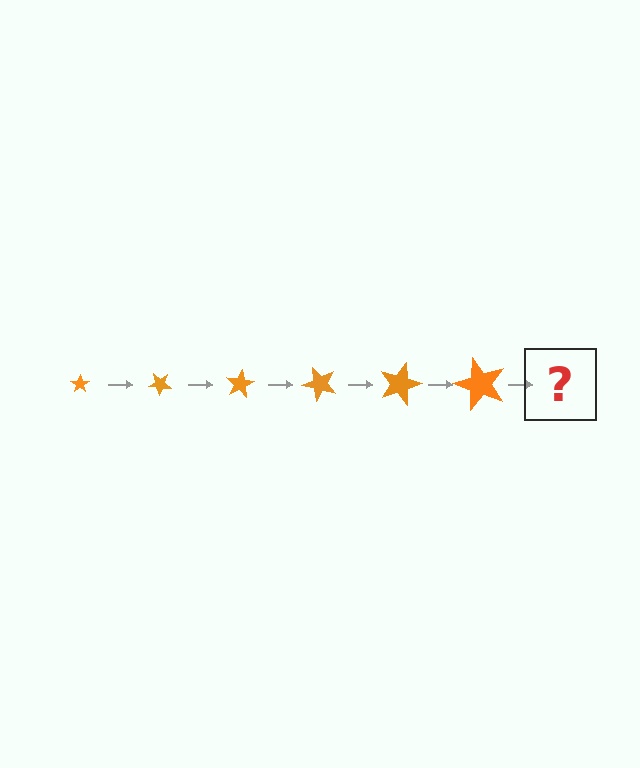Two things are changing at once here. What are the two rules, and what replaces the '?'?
The two rules are that the star grows larger each step and it rotates 40 degrees each step. The '?' should be a star, larger than the previous one and rotated 240 degrees from the start.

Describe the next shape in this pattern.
It should be a star, larger than the previous one and rotated 240 degrees from the start.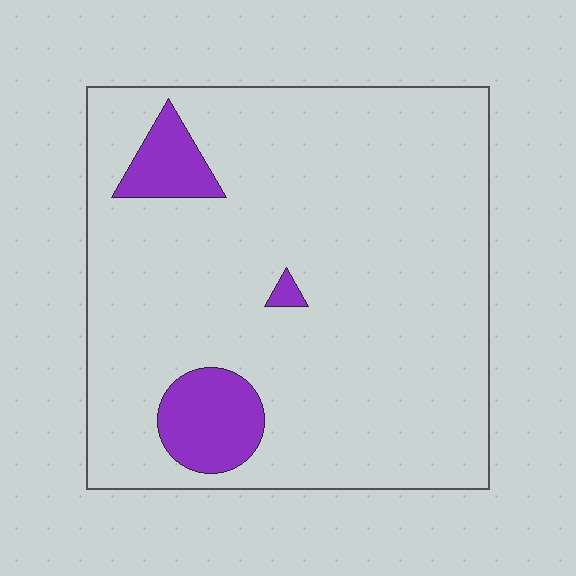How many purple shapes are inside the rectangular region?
3.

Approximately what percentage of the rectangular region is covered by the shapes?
Approximately 10%.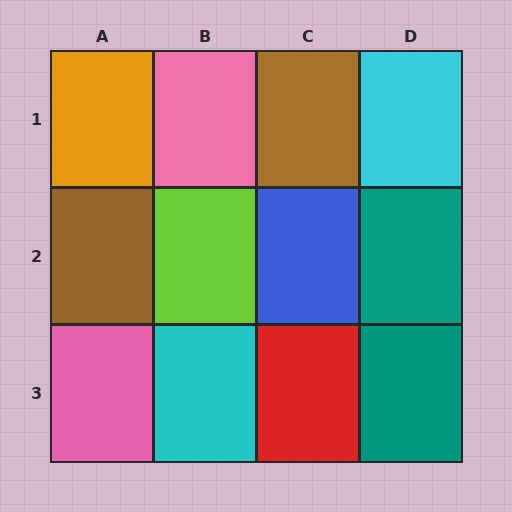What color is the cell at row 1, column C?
Brown.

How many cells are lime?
1 cell is lime.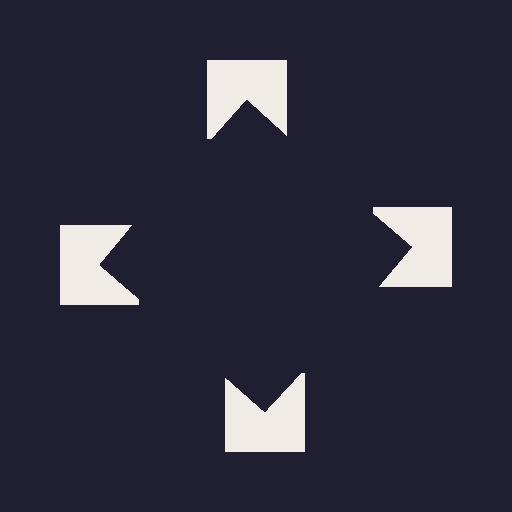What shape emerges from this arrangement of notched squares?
An illusory square — its edges are inferred from the aligned wedge cuts in the notched squares, not physically drawn.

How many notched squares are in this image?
There are 4 — one at each vertex of the illusory square.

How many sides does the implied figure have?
4 sides.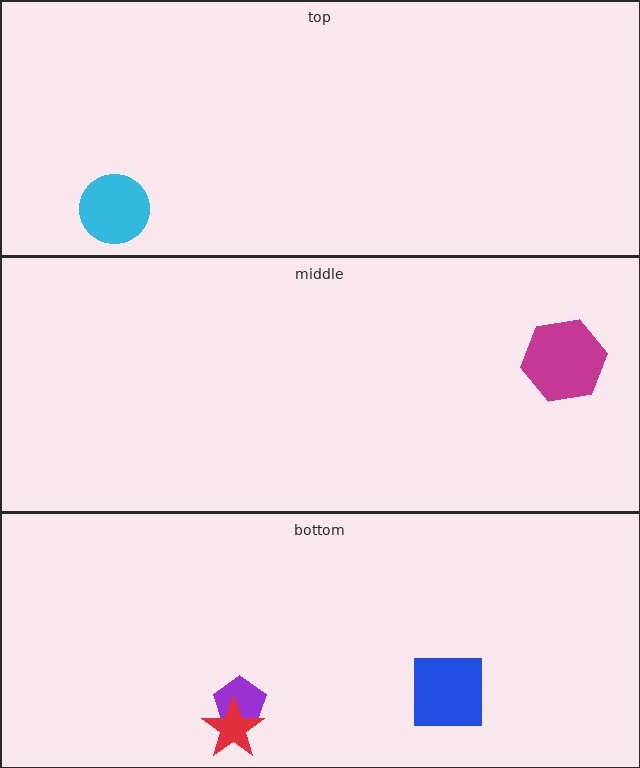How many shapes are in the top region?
1.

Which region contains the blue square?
The bottom region.